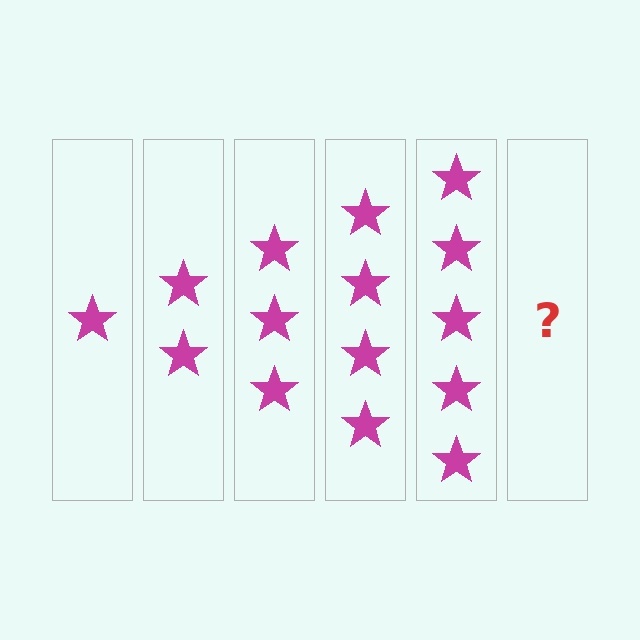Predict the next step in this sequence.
The next step is 6 stars.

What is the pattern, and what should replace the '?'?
The pattern is that each step adds one more star. The '?' should be 6 stars.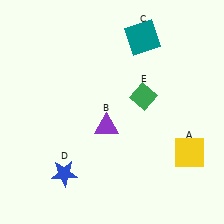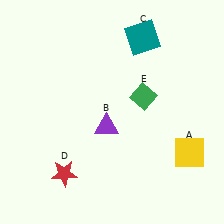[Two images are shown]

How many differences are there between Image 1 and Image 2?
There is 1 difference between the two images.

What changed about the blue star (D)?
In Image 1, D is blue. In Image 2, it changed to red.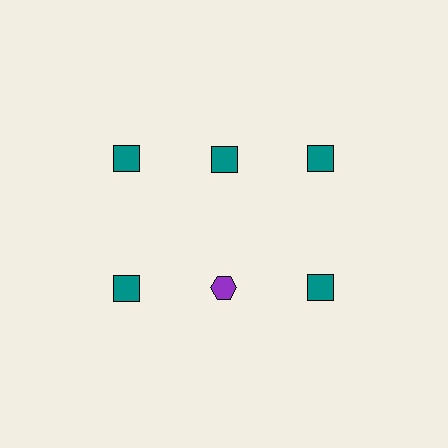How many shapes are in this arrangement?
There are 6 shapes arranged in a grid pattern.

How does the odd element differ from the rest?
It differs in both color (purple instead of teal) and shape (hexagon instead of square).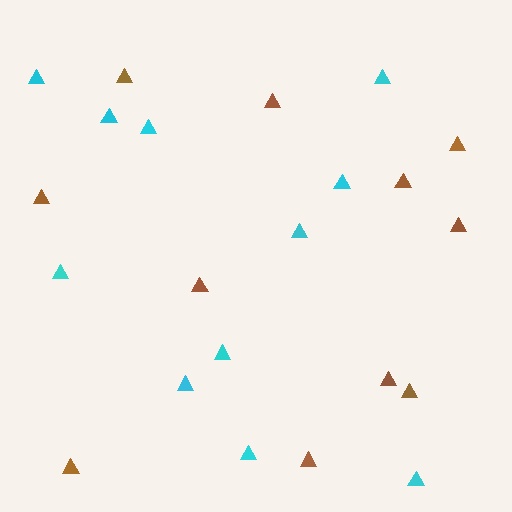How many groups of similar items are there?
There are 2 groups: one group of cyan triangles (11) and one group of brown triangles (11).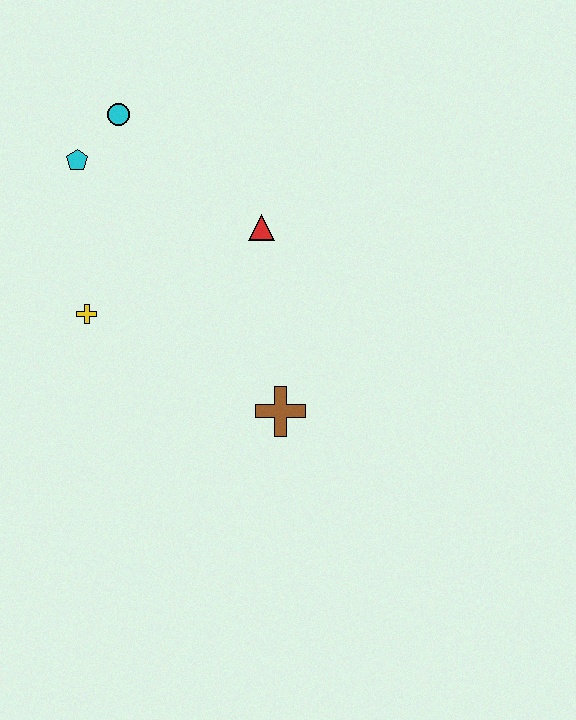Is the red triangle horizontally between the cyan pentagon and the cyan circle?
No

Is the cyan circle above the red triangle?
Yes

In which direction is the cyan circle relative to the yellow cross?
The cyan circle is above the yellow cross.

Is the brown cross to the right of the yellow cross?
Yes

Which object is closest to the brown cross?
The red triangle is closest to the brown cross.